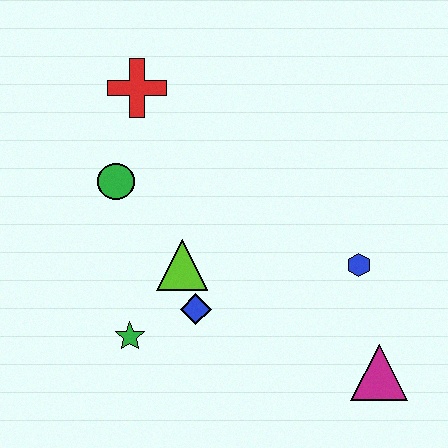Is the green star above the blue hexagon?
No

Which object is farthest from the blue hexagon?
The red cross is farthest from the blue hexagon.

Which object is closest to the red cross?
The green circle is closest to the red cross.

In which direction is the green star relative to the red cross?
The green star is below the red cross.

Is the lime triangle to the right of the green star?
Yes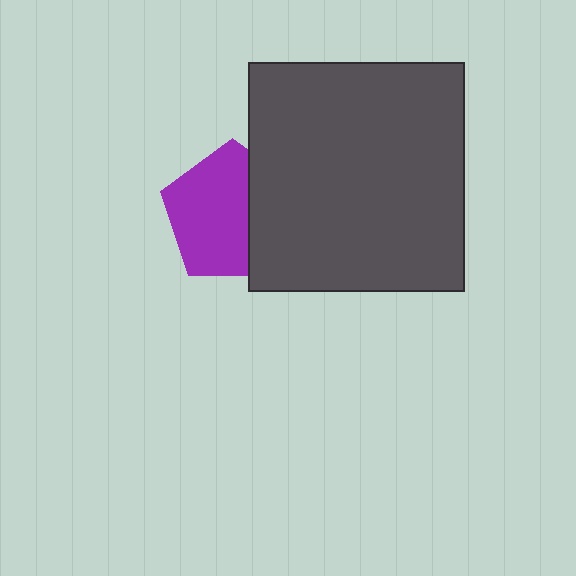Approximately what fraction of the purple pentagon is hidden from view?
Roughly 36% of the purple pentagon is hidden behind the dark gray rectangle.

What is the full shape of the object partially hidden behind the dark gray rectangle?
The partially hidden object is a purple pentagon.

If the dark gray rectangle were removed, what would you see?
You would see the complete purple pentagon.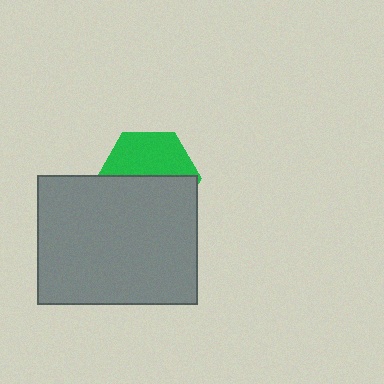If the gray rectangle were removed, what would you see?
You would see the complete green hexagon.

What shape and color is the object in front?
The object in front is a gray rectangle.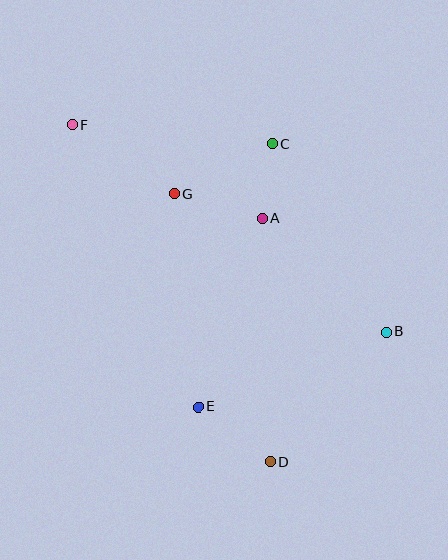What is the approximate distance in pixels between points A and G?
The distance between A and G is approximately 91 pixels.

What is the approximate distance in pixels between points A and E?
The distance between A and E is approximately 199 pixels.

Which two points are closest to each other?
Points A and C are closest to each other.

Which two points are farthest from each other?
Points D and F are farthest from each other.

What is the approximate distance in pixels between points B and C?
The distance between B and C is approximately 220 pixels.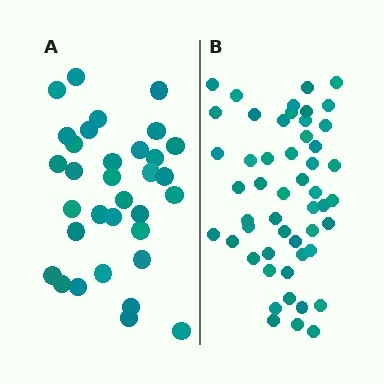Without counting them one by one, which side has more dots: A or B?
Region B (the right region) has more dots.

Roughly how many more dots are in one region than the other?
Region B has approximately 20 more dots than region A.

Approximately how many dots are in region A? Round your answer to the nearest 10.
About 30 dots. (The exact count is 33, which rounds to 30.)